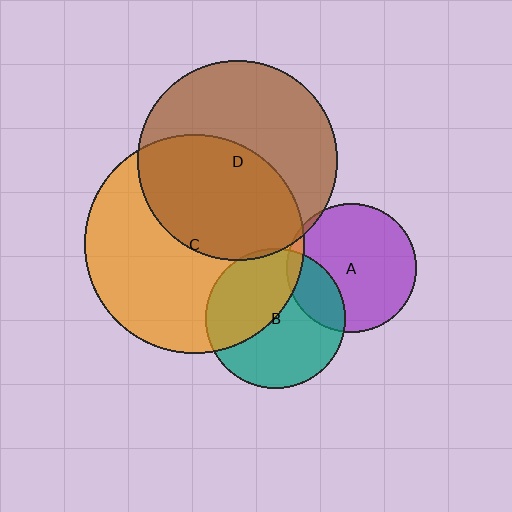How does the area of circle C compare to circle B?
Approximately 2.4 times.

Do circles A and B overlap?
Yes.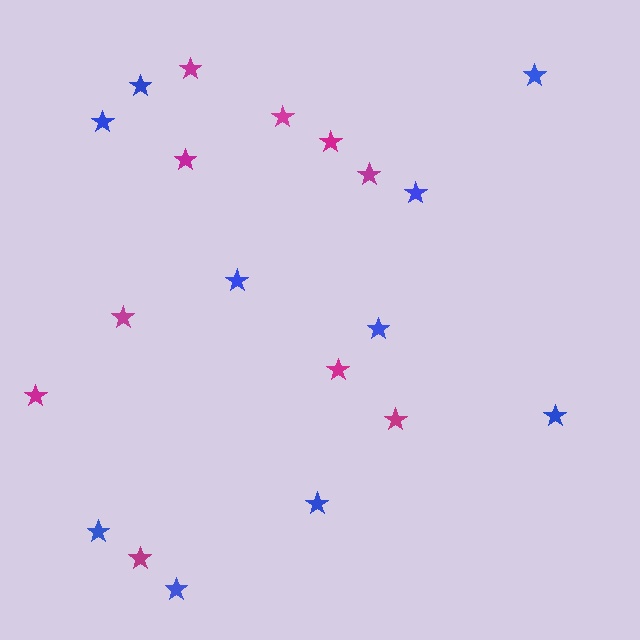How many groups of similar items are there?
There are 2 groups: one group of magenta stars (10) and one group of blue stars (10).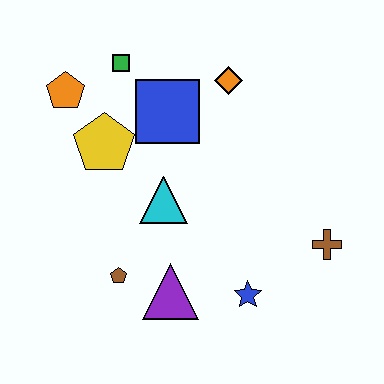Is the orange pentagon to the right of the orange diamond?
No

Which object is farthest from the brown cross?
The orange pentagon is farthest from the brown cross.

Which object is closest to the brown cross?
The blue star is closest to the brown cross.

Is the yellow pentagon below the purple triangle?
No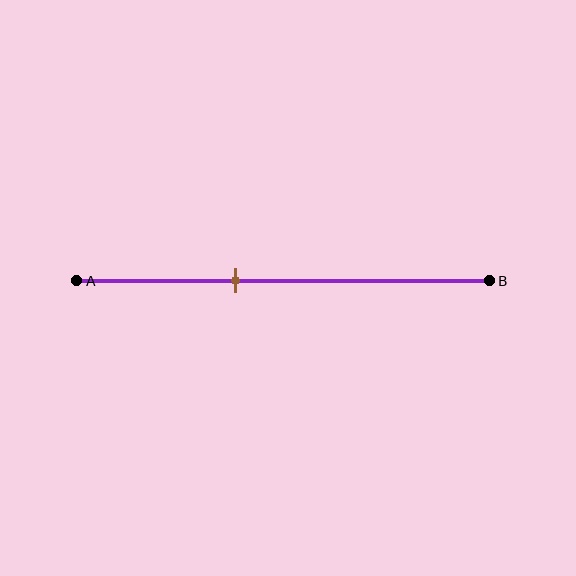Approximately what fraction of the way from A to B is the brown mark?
The brown mark is approximately 40% of the way from A to B.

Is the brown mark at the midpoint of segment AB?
No, the mark is at about 40% from A, not at the 50% midpoint.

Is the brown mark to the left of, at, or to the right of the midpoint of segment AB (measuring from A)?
The brown mark is to the left of the midpoint of segment AB.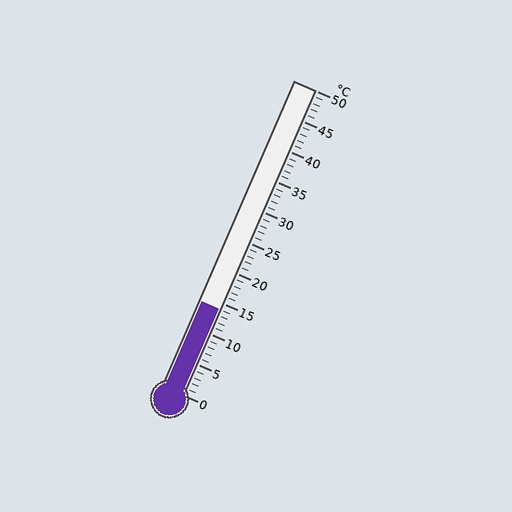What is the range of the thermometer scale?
The thermometer scale ranges from 0°C to 50°C.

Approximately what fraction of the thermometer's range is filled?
The thermometer is filled to approximately 30% of its range.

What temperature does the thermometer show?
The thermometer shows approximately 14°C.